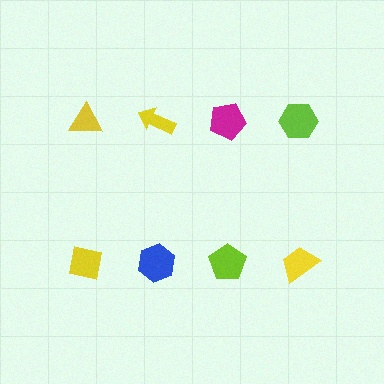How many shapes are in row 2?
4 shapes.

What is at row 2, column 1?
A yellow square.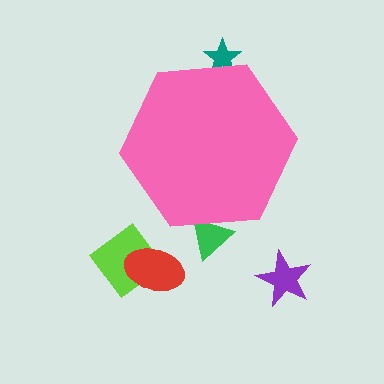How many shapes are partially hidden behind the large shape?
2 shapes are partially hidden.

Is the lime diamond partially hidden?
No, the lime diamond is fully visible.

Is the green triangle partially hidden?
Yes, the green triangle is partially hidden behind the pink hexagon.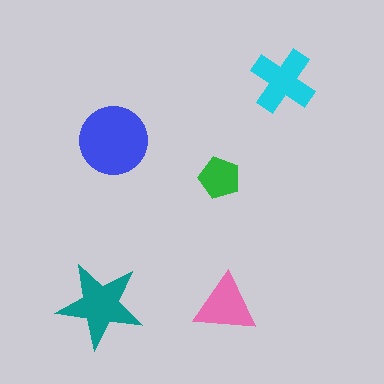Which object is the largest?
The blue circle.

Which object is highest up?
The cyan cross is topmost.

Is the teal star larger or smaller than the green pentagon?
Larger.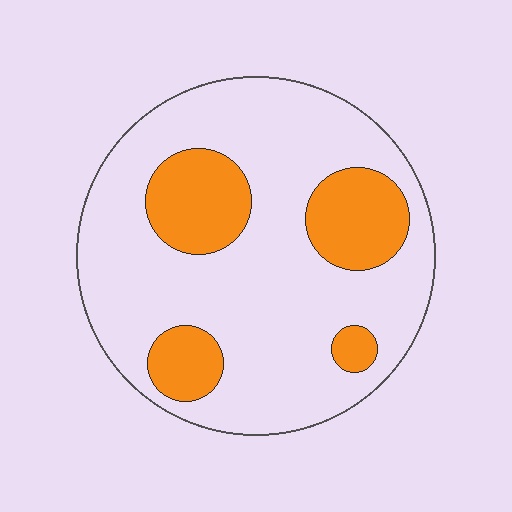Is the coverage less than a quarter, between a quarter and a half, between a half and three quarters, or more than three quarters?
Less than a quarter.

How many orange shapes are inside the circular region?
4.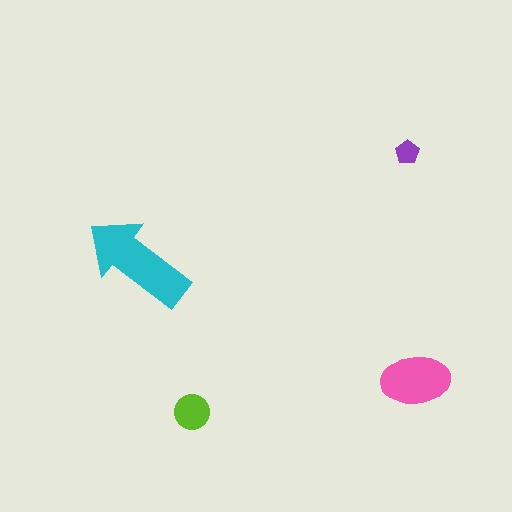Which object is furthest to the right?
The pink ellipse is rightmost.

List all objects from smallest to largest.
The purple pentagon, the lime circle, the pink ellipse, the cyan arrow.